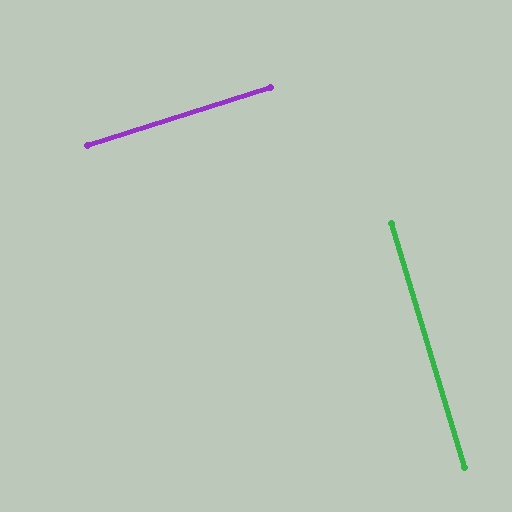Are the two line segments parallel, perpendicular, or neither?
Perpendicular — they meet at approximately 89°.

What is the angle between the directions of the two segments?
Approximately 89 degrees.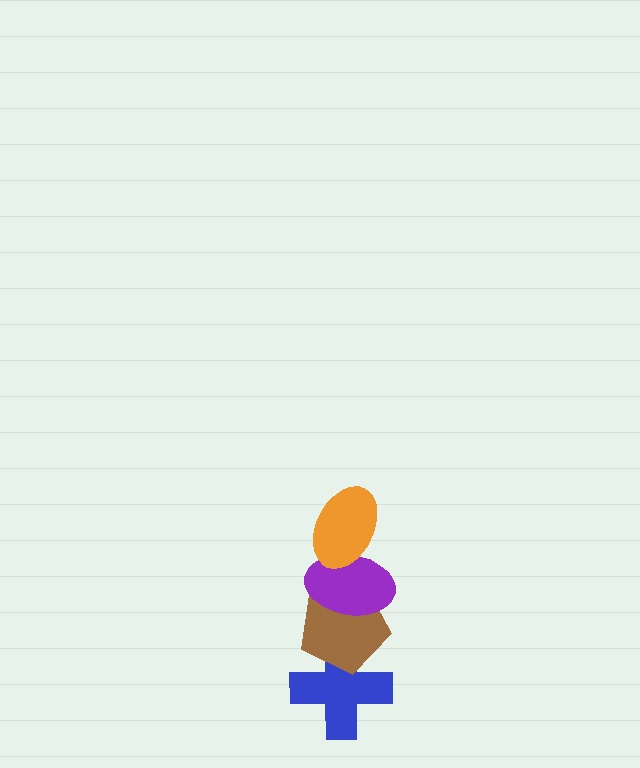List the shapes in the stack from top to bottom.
From top to bottom: the orange ellipse, the purple ellipse, the brown pentagon, the blue cross.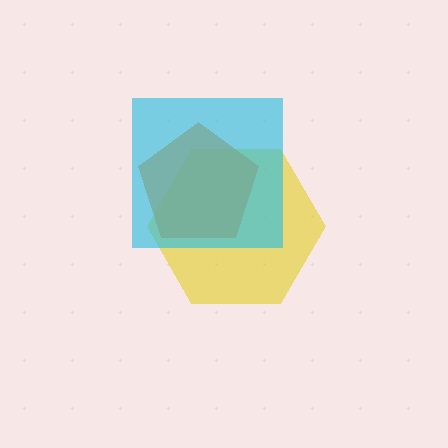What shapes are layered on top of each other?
The layered shapes are: a yellow hexagon, an orange pentagon, a cyan square.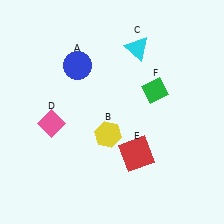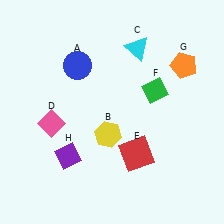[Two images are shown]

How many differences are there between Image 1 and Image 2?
There are 2 differences between the two images.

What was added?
An orange pentagon (G), a purple diamond (H) were added in Image 2.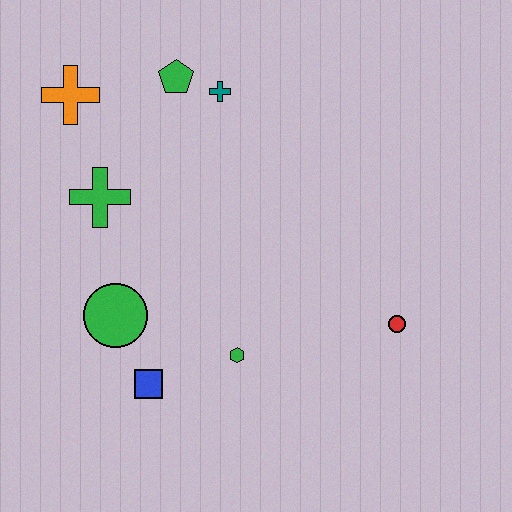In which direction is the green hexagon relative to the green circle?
The green hexagon is to the right of the green circle.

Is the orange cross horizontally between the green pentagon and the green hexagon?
No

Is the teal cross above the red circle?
Yes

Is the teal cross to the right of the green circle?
Yes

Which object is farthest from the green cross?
The red circle is farthest from the green cross.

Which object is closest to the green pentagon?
The teal cross is closest to the green pentagon.